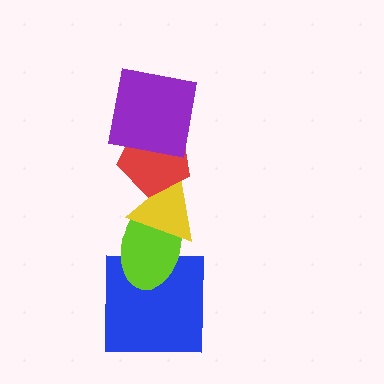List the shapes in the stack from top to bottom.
From top to bottom: the purple square, the red pentagon, the yellow triangle, the lime ellipse, the blue square.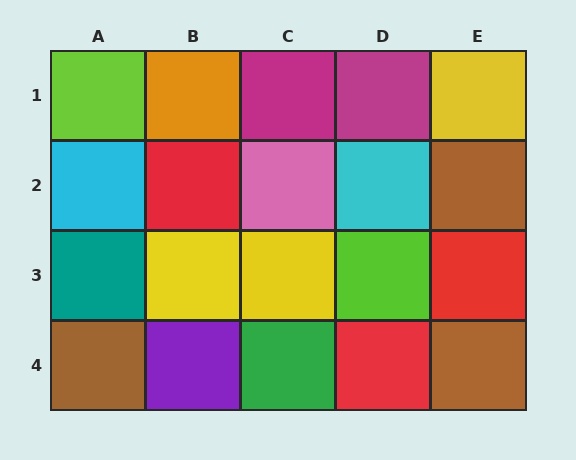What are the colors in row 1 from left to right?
Lime, orange, magenta, magenta, yellow.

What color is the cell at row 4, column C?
Green.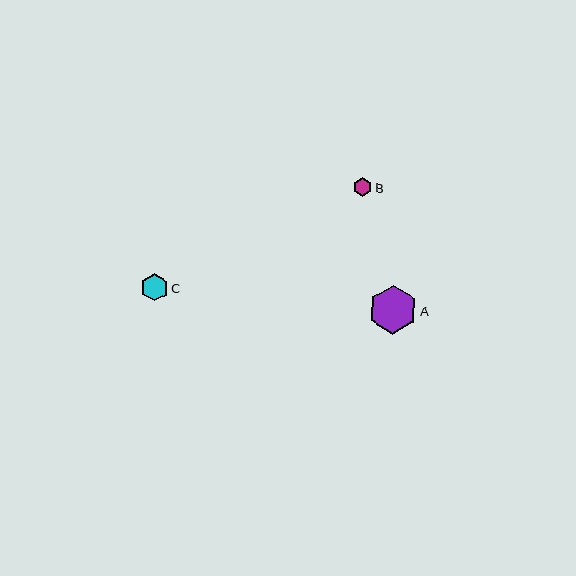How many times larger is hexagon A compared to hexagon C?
Hexagon A is approximately 1.8 times the size of hexagon C.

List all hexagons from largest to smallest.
From largest to smallest: A, C, B.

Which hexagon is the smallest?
Hexagon B is the smallest with a size of approximately 19 pixels.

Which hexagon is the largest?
Hexagon A is the largest with a size of approximately 49 pixels.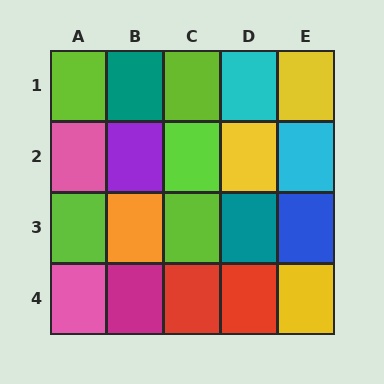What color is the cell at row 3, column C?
Lime.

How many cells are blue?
1 cell is blue.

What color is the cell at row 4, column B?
Magenta.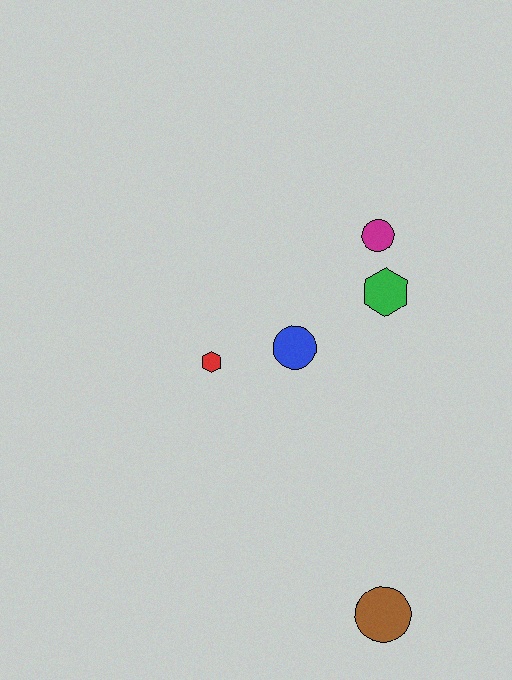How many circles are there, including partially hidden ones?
There are 3 circles.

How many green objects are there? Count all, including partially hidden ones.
There is 1 green object.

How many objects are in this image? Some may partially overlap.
There are 5 objects.